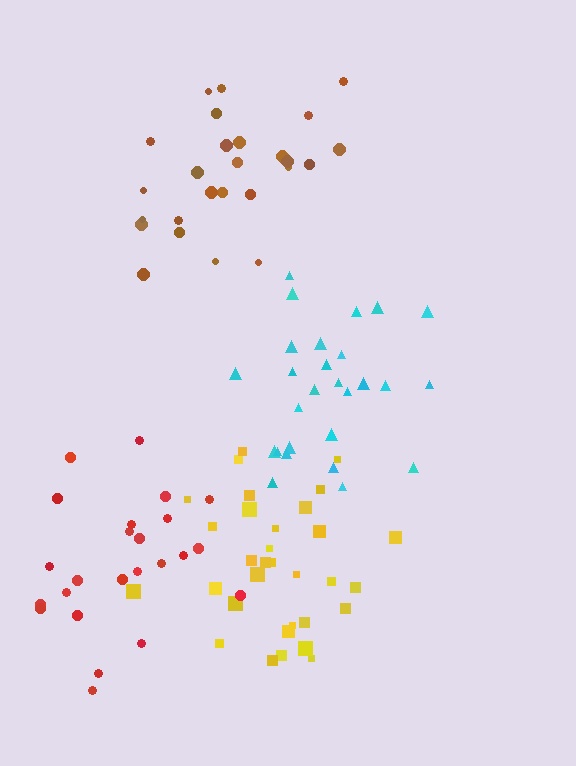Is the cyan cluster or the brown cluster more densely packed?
Cyan.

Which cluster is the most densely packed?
Cyan.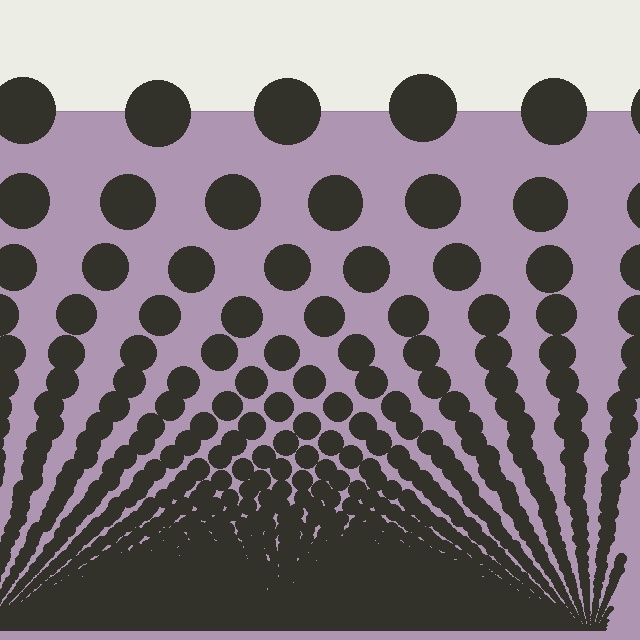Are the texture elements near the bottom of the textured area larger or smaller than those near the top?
Smaller. The gradient is inverted — elements near the bottom are smaller and denser.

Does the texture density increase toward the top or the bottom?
Density increases toward the bottom.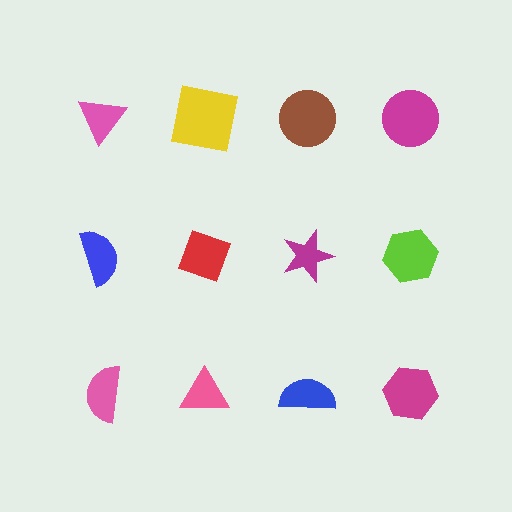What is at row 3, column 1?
A pink semicircle.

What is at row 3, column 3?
A blue semicircle.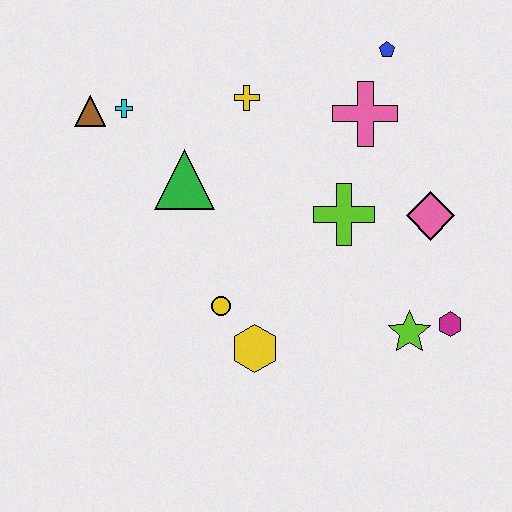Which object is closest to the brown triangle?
The cyan cross is closest to the brown triangle.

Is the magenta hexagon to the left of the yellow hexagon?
No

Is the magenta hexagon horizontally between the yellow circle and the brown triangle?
No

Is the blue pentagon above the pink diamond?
Yes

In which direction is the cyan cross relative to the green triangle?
The cyan cross is above the green triangle.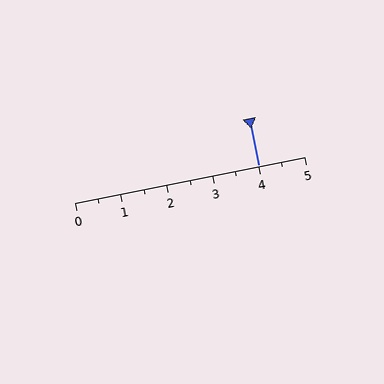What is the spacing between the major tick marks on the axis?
The major ticks are spaced 1 apart.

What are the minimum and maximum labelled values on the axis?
The axis runs from 0 to 5.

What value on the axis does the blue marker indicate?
The marker indicates approximately 4.